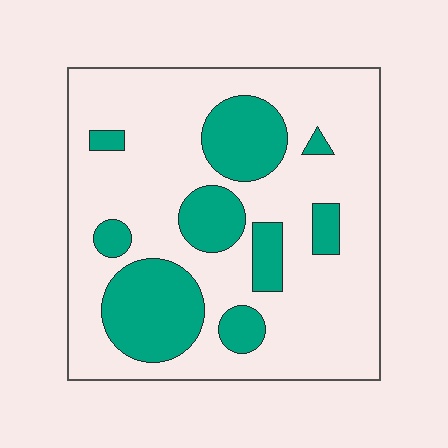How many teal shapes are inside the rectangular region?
9.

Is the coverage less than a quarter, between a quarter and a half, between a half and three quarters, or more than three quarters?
Between a quarter and a half.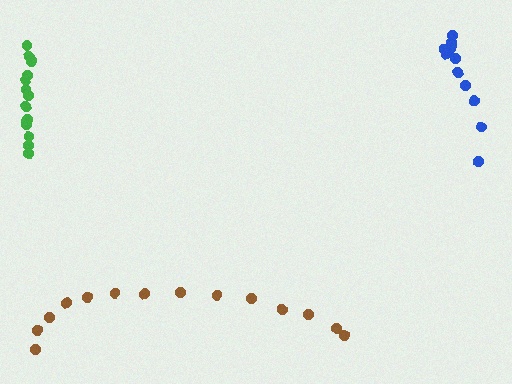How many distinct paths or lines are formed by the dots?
There are 3 distinct paths.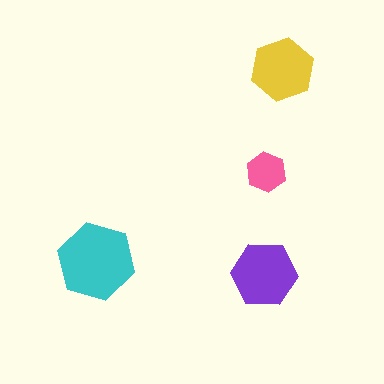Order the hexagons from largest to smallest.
the cyan one, the purple one, the yellow one, the pink one.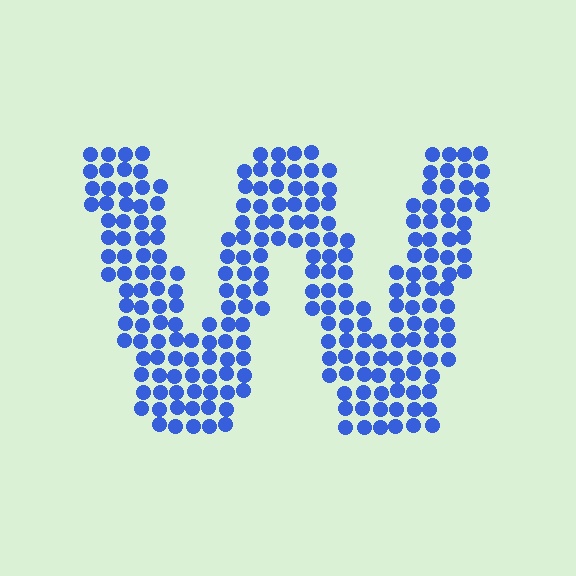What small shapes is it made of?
It is made of small circles.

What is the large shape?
The large shape is the letter W.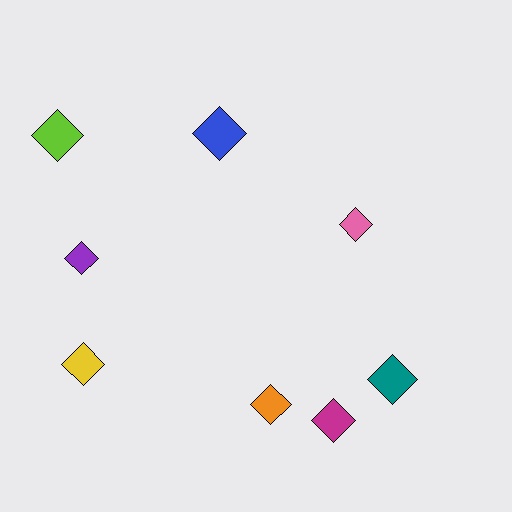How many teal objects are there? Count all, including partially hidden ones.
There is 1 teal object.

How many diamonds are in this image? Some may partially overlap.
There are 8 diamonds.